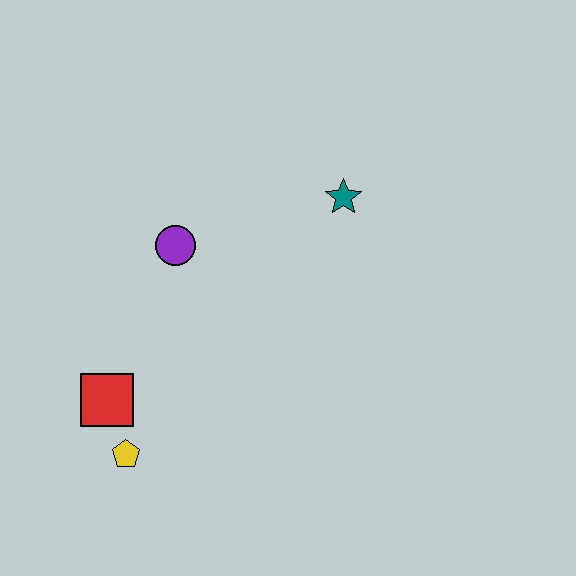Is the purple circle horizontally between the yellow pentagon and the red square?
No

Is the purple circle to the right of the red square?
Yes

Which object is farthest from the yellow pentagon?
The teal star is farthest from the yellow pentagon.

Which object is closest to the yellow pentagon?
The red square is closest to the yellow pentagon.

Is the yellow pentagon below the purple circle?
Yes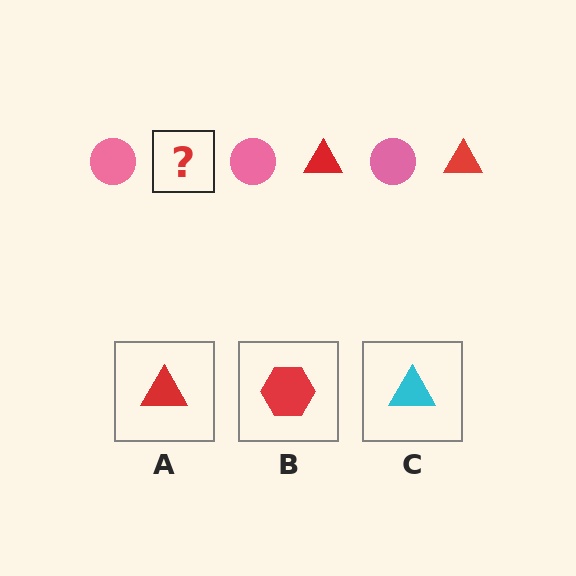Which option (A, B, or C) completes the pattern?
A.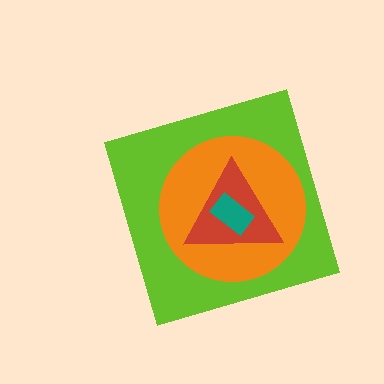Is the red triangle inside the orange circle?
Yes.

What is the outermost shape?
The lime diamond.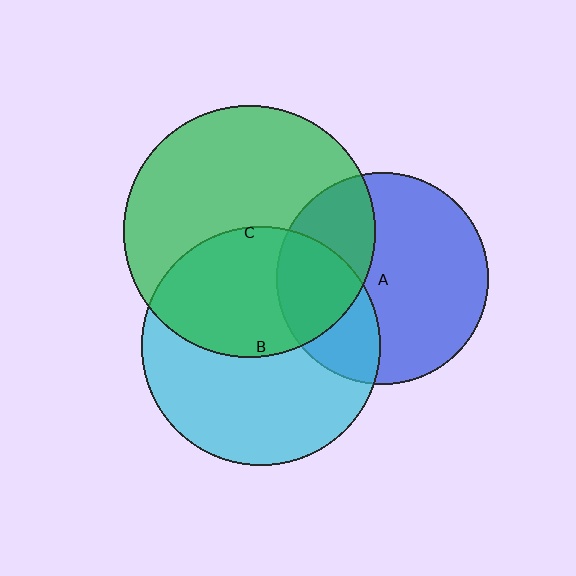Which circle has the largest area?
Circle C (green).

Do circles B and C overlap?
Yes.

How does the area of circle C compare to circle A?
Approximately 1.4 times.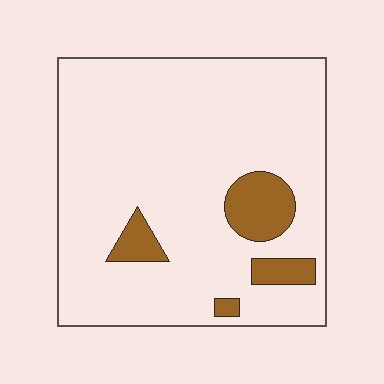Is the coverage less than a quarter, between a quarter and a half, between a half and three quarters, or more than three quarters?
Less than a quarter.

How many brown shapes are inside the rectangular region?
4.